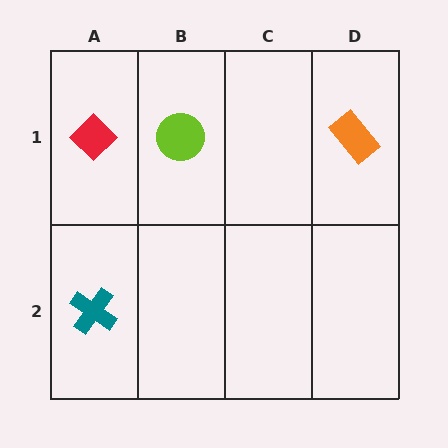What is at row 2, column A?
A teal cross.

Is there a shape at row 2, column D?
No, that cell is empty.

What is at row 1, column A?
A red diamond.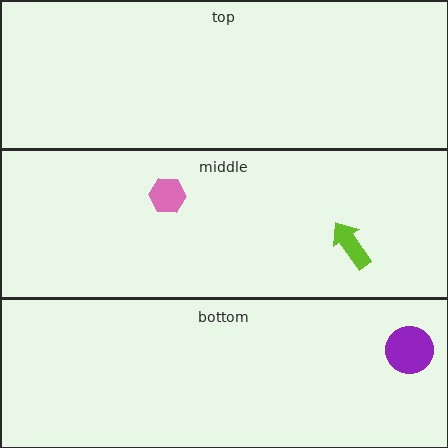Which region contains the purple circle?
The bottom region.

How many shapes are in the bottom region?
1.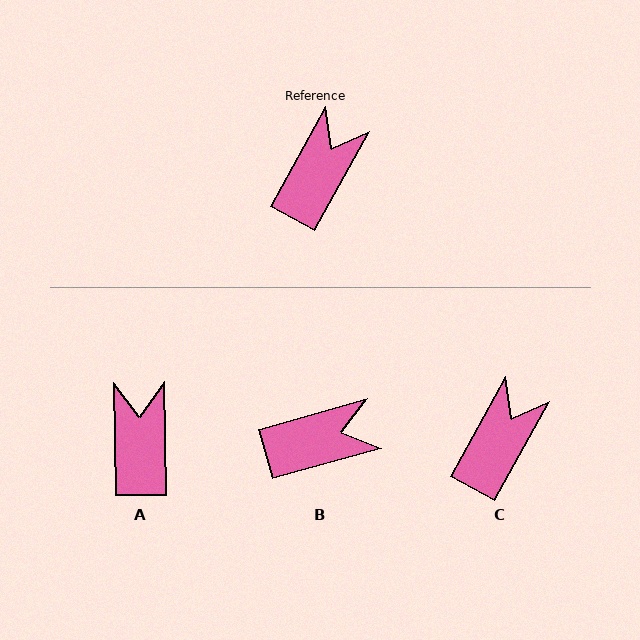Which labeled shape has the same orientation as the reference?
C.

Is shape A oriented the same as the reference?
No, it is off by about 30 degrees.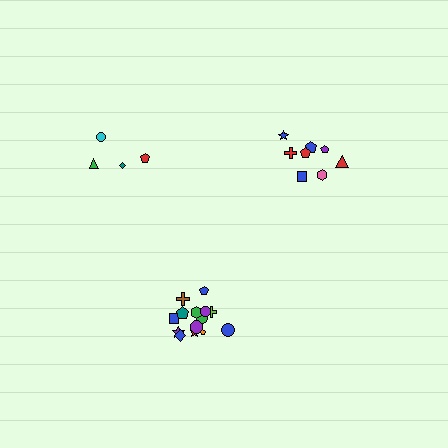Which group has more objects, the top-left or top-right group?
The top-right group.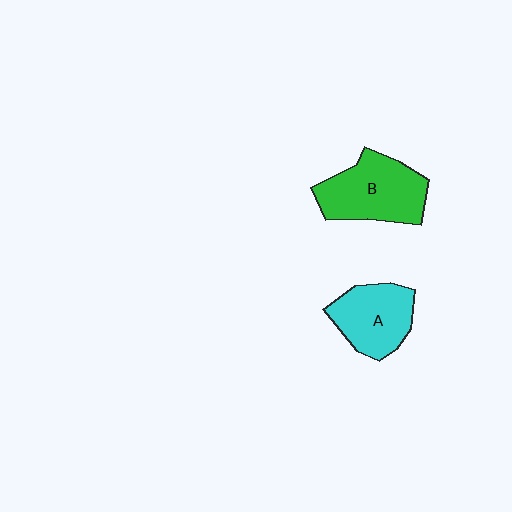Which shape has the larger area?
Shape B (green).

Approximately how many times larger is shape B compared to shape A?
Approximately 1.2 times.